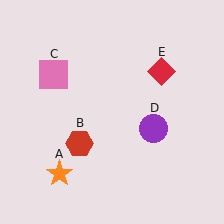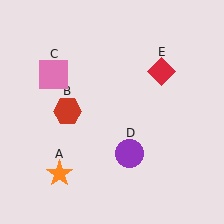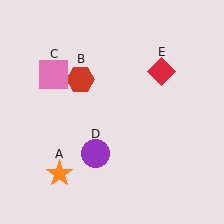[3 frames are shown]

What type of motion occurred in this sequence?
The red hexagon (object B), purple circle (object D) rotated clockwise around the center of the scene.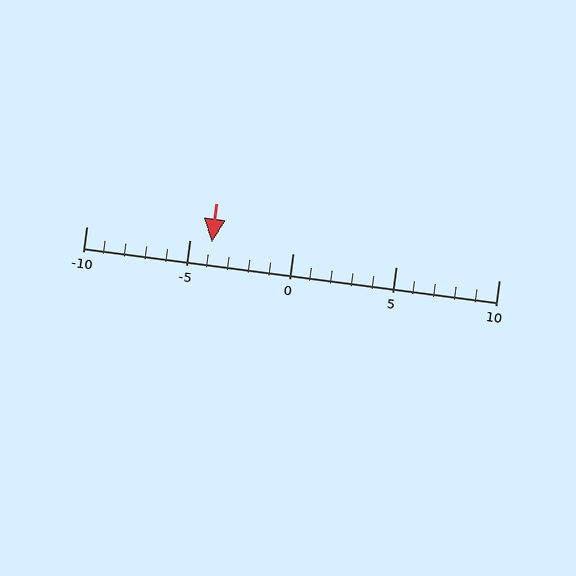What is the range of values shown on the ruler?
The ruler shows values from -10 to 10.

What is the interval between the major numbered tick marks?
The major tick marks are spaced 5 units apart.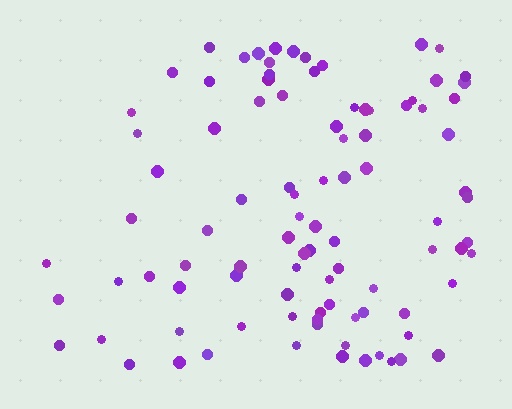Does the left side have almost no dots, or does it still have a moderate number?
Still a moderate number, just noticeably fewer than the right.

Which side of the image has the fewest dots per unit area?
The left.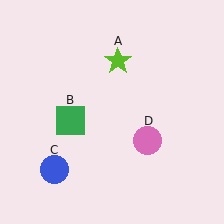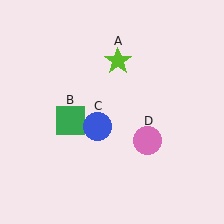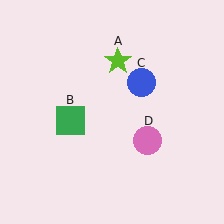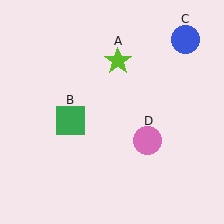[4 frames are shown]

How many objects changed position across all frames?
1 object changed position: blue circle (object C).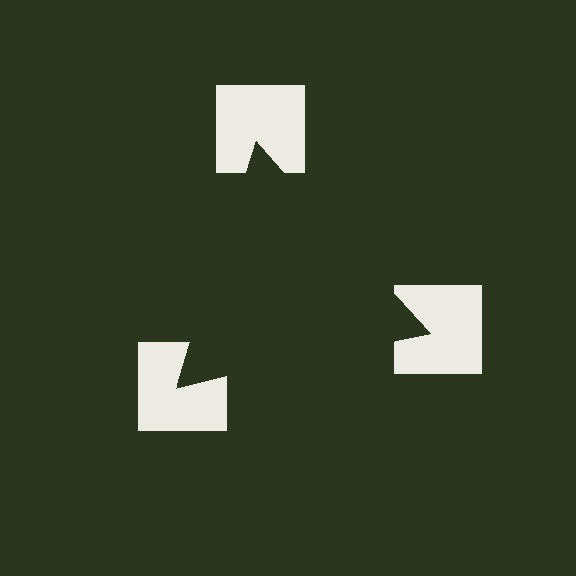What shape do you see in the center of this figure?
An illusory triangle — its edges are inferred from the aligned wedge cuts in the notched squares, not physically drawn.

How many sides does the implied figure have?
3 sides.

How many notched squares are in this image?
There are 3 — one at each vertex of the illusory triangle.